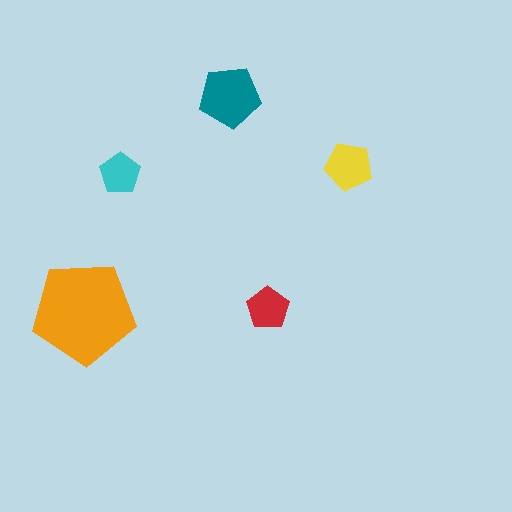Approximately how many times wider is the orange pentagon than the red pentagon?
About 2.5 times wider.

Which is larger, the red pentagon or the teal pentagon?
The teal one.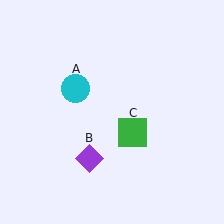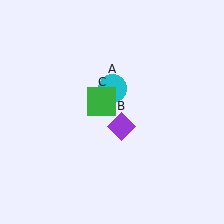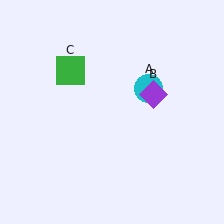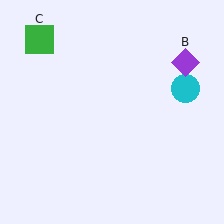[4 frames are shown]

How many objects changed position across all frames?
3 objects changed position: cyan circle (object A), purple diamond (object B), green square (object C).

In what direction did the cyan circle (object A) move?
The cyan circle (object A) moved right.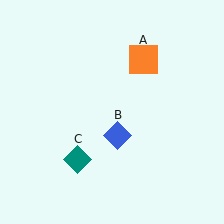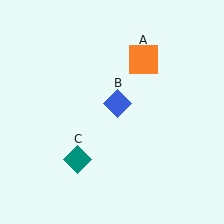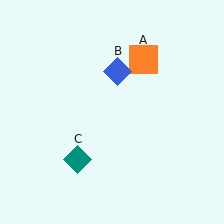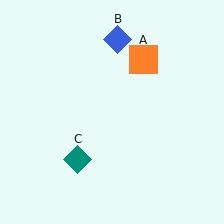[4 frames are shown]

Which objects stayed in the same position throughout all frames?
Orange square (object A) and teal diamond (object C) remained stationary.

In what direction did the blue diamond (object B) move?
The blue diamond (object B) moved up.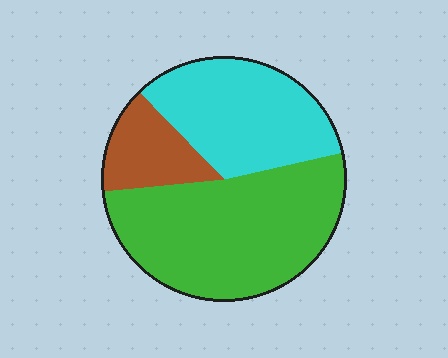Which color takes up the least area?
Brown, at roughly 15%.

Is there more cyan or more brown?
Cyan.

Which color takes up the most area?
Green, at roughly 50%.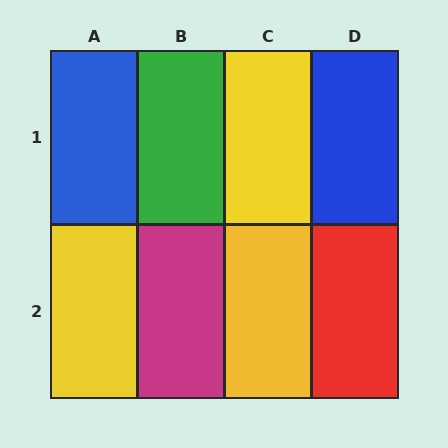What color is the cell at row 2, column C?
Yellow.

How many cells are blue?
2 cells are blue.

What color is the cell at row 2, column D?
Red.